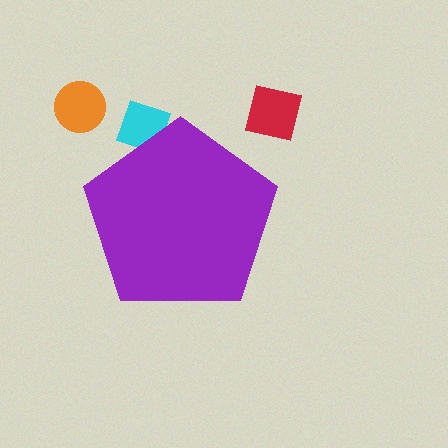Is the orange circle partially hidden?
No, the orange circle is fully visible.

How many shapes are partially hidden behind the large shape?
1 shape is partially hidden.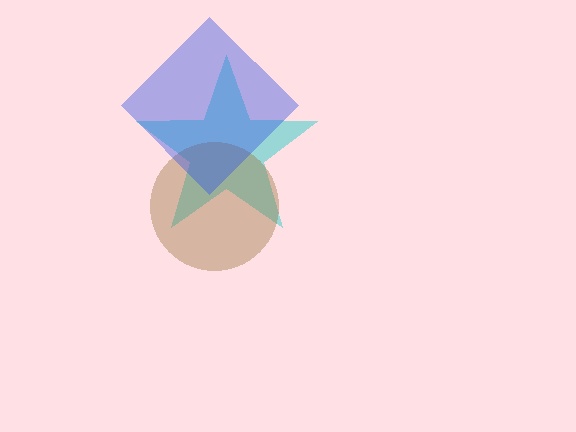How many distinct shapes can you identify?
There are 3 distinct shapes: a cyan star, a brown circle, a blue diamond.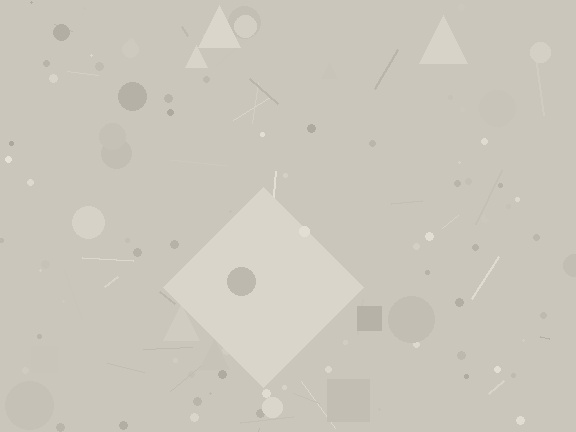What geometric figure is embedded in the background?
A diamond is embedded in the background.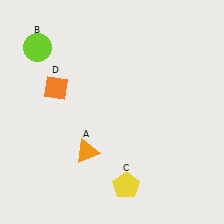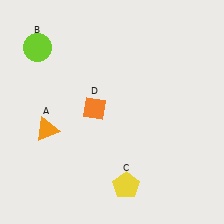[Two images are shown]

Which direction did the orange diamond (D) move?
The orange diamond (D) moved right.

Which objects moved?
The objects that moved are: the orange triangle (A), the orange diamond (D).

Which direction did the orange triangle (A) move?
The orange triangle (A) moved left.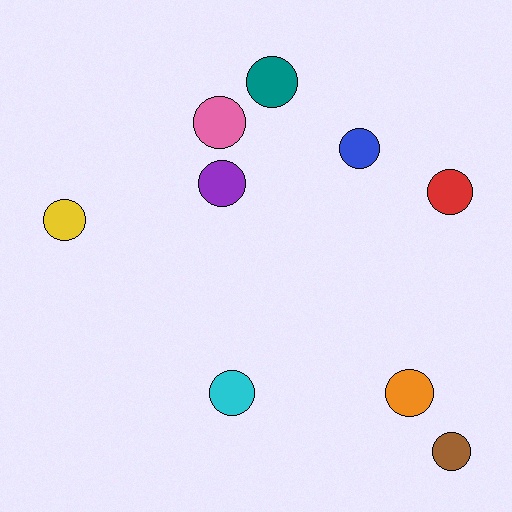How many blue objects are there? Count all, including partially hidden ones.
There is 1 blue object.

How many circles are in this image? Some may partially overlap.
There are 9 circles.